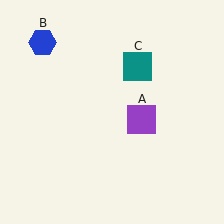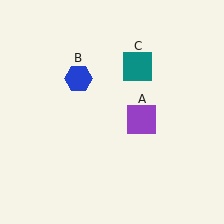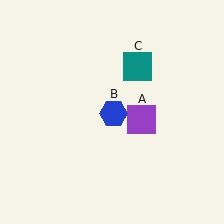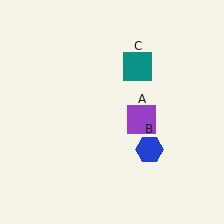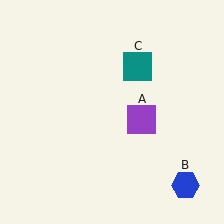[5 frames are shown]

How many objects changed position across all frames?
1 object changed position: blue hexagon (object B).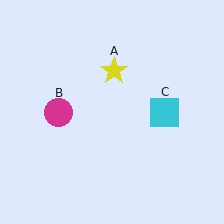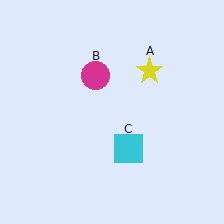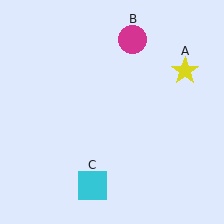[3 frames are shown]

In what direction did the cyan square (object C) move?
The cyan square (object C) moved down and to the left.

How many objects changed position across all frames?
3 objects changed position: yellow star (object A), magenta circle (object B), cyan square (object C).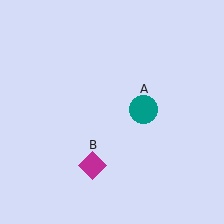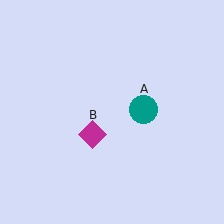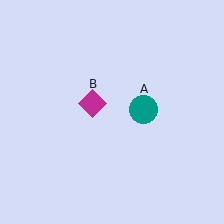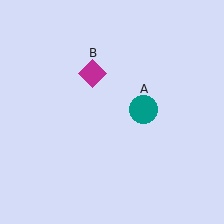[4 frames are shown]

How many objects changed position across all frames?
1 object changed position: magenta diamond (object B).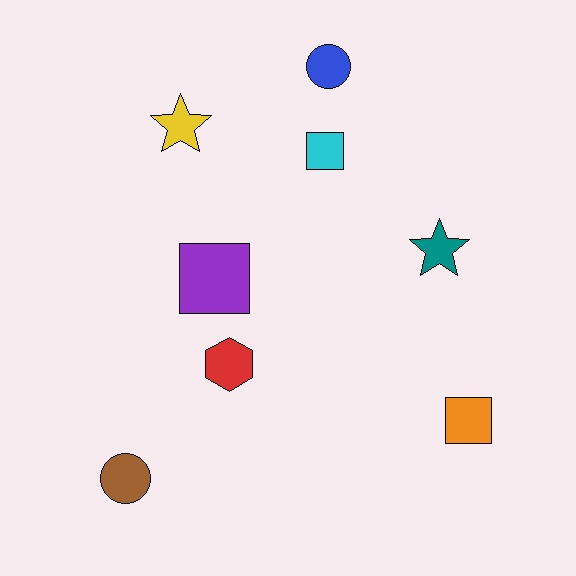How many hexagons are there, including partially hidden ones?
There is 1 hexagon.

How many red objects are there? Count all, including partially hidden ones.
There is 1 red object.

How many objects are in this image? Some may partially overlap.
There are 8 objects.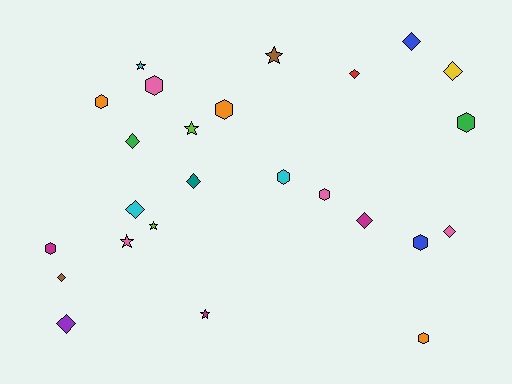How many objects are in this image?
There are 25 objects.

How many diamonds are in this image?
There are 10 diamonds.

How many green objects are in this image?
There are 2 green objects.